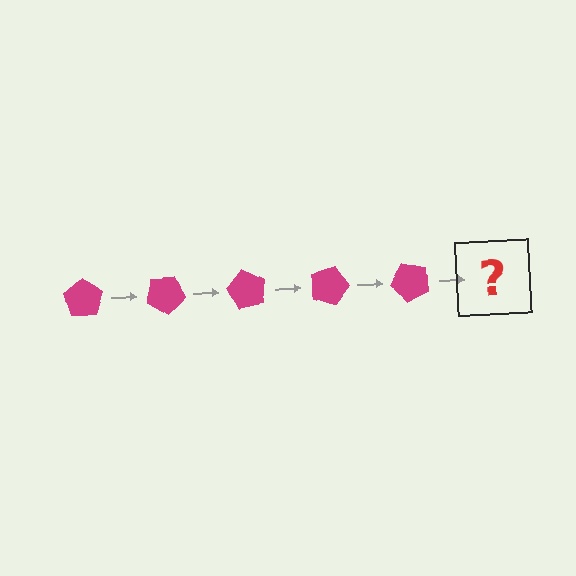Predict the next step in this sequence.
The next step is a magenta pentagon rotated 150 degrees.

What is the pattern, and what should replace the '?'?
The pattern is that the pentagon rotates 30 degrees each step. The '?' should be a magenta pentagon rotated 150 degrees.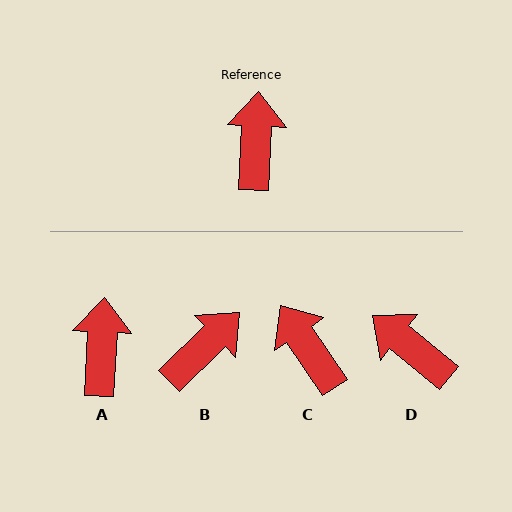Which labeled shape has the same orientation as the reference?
A.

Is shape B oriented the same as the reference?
No, it is off by about 43 degrees.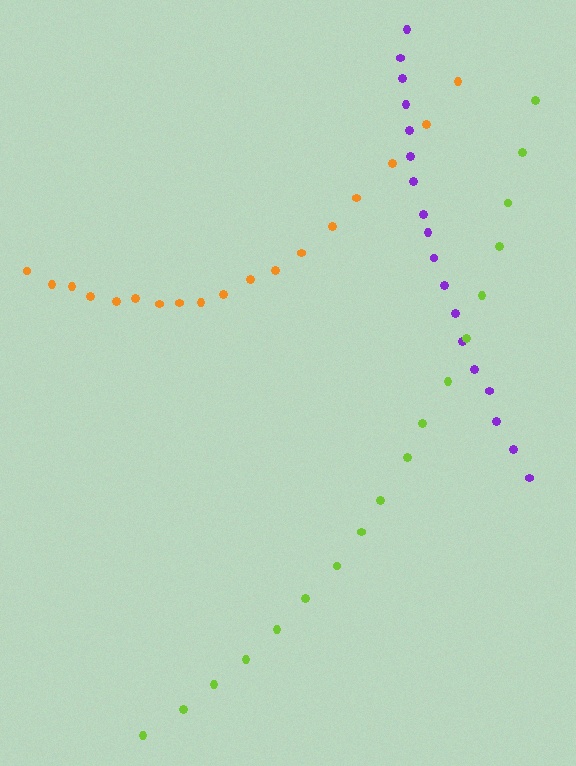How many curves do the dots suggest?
There are 3 distinct paths.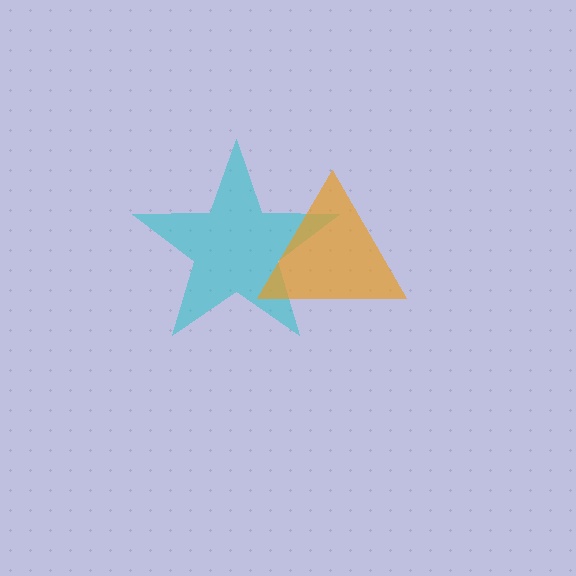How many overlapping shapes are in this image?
There are 2 overlapping shapes in the image.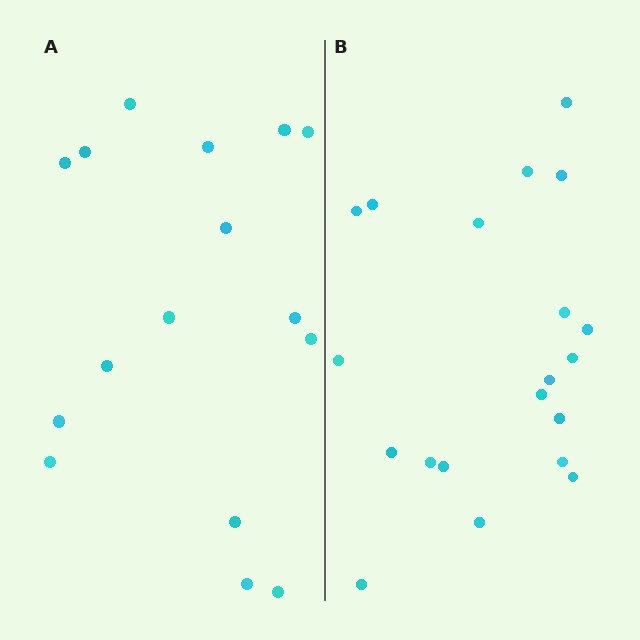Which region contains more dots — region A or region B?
Region B (the right region) has more dots.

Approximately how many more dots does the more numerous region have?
Region B has about 4 more dots than region A.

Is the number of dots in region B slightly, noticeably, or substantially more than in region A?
Region B has noticeably more, but not dramatically so. The ratio is roughly 1.2 to 1.